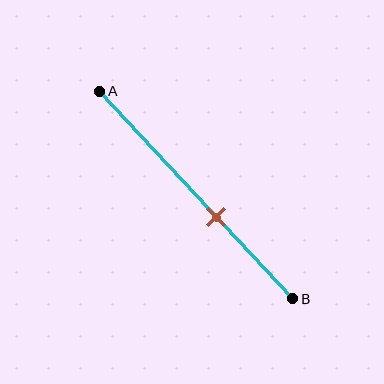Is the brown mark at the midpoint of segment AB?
No, the mark is at about 60% from A, not at the 50% midpoint.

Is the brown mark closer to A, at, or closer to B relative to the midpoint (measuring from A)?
The brown mark is closer to point B than the midpoint of segment AB.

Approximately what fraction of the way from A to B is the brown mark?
The brown mark is approximately 60% of the way from A to B.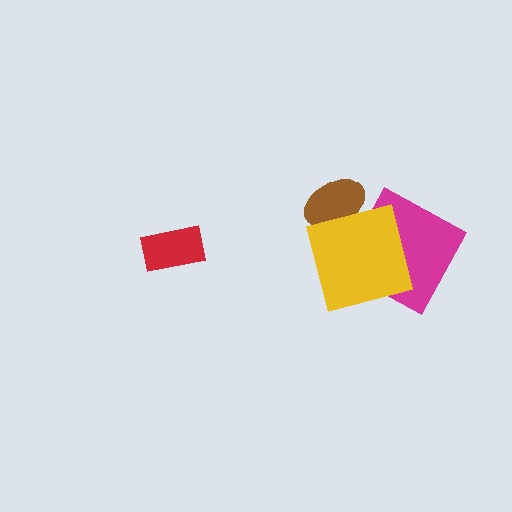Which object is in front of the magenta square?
The yellow square is in front of the magenta square.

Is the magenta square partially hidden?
Yes, it is partially covered by another shape.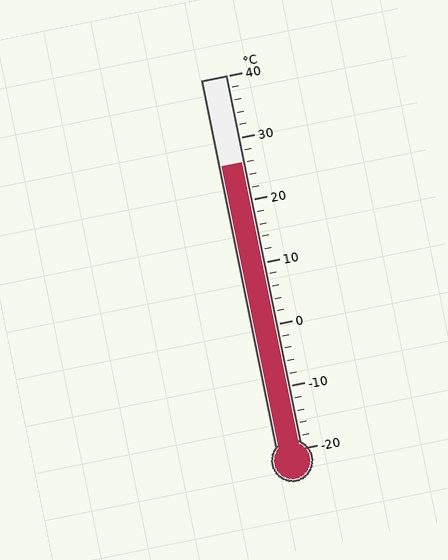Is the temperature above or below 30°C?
The temperature is below 30°C.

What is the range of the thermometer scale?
The thermometer scale ranges from -20°C to 40°C.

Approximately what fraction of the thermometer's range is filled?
The thermometer is filled to approximately 75% of its range.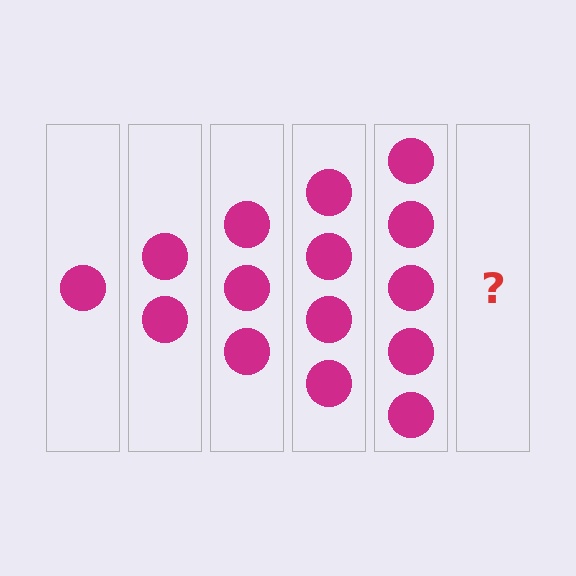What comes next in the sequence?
The next element should be 6 circles.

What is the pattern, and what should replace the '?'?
The pattern is that each step adds one more circle. The '?' should be 6 circles.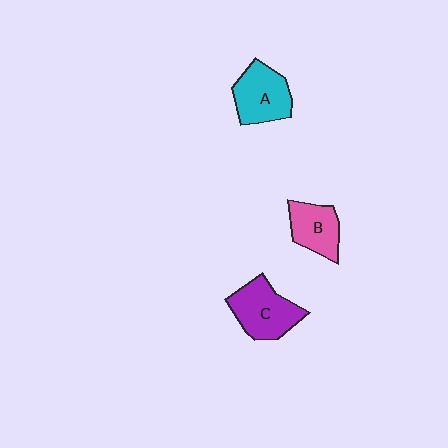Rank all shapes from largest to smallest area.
From largest to smallest: C (purple), A (cyan), B (pink).